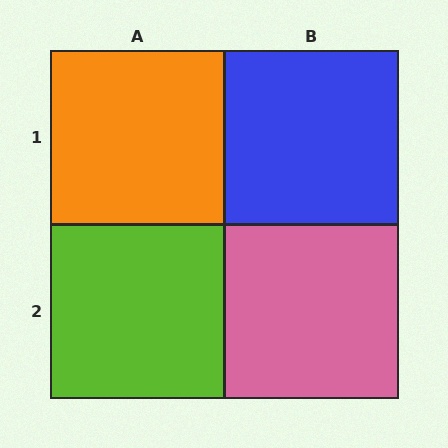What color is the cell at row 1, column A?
Orange.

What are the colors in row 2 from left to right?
Lime, pink.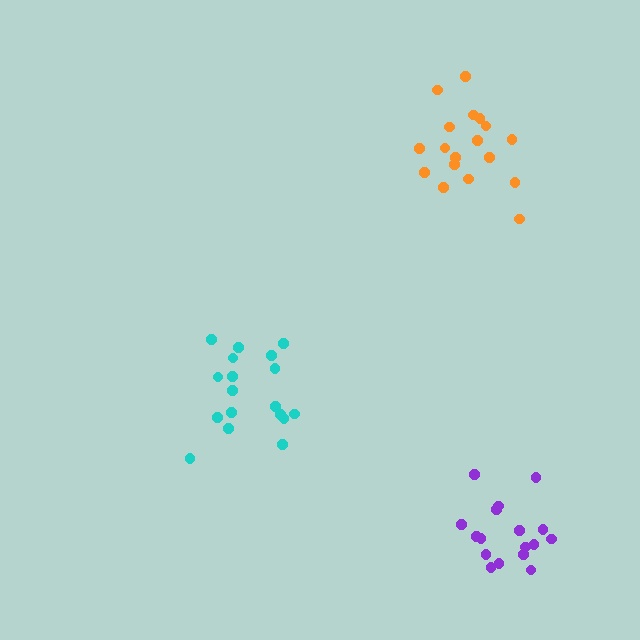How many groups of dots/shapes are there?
There are 3 groups.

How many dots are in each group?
Group 1: 18 dots, Group 2: 18 dots, Group 3: 17 dots (53 total).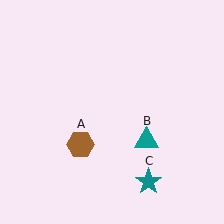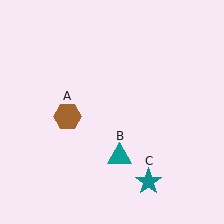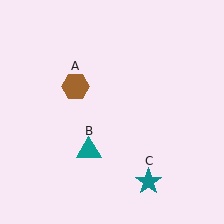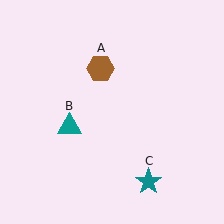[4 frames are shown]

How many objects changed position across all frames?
2 objects changed position: brown hexagon (object A), teal triangle (object B).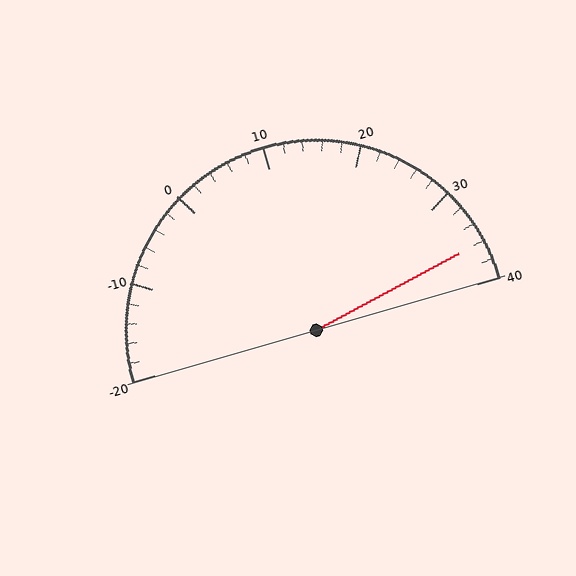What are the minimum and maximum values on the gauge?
The gauge ranges from -20 to 40.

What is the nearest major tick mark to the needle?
The nearest major tick mark is 40.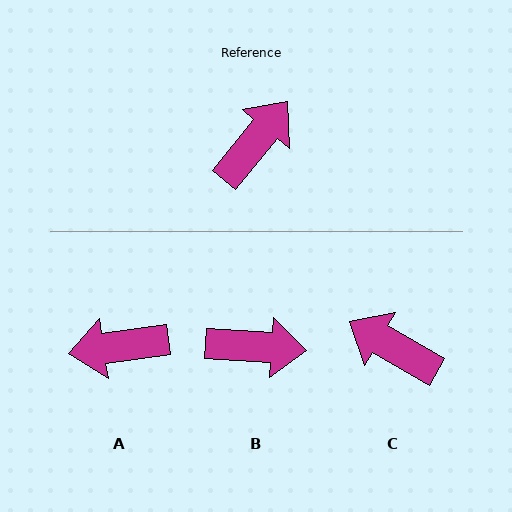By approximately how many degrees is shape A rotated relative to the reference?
Approximately 137 degrees counter-clockwise.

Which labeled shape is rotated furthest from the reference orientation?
A, about 137 degrees away.